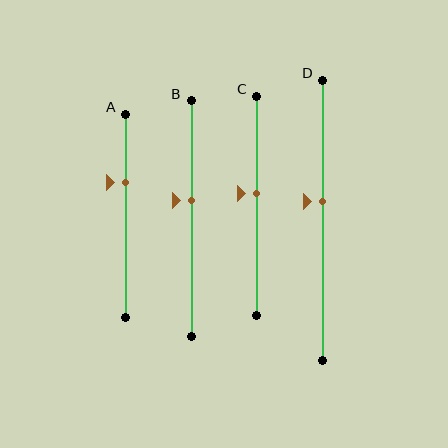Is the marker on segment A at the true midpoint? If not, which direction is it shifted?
No, the marker on segment A is shifted upward by about 17% of the segment length.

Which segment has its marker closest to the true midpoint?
Segment C has its marker closest to the true midpoint.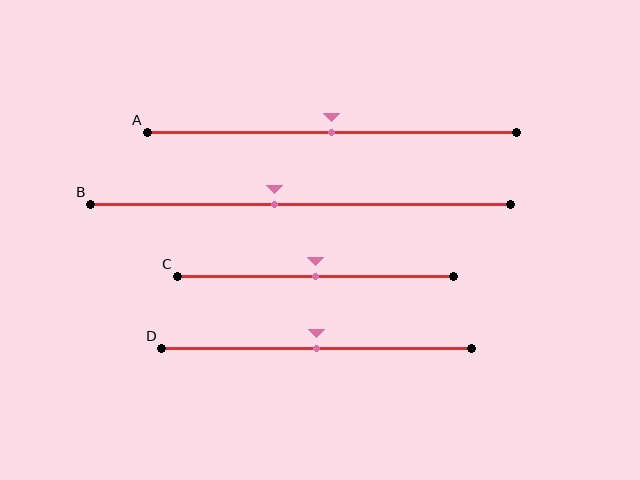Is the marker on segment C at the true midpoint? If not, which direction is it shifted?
Yes, the marker on segment C is at the true midpoint.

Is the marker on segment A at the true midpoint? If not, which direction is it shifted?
Yes, the marker on segment A is at the true midpoint.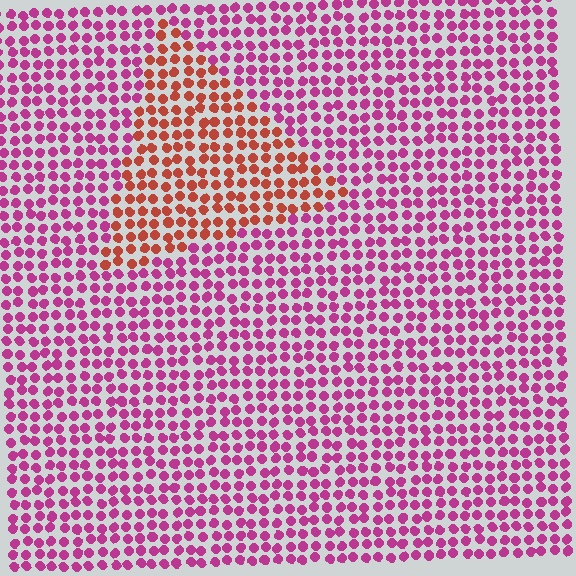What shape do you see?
I see a triangle.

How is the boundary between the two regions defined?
The boundary is defined purely by a slight shift in hue (about 47 degrees). Spacing, size, and orientation are identical on both sides.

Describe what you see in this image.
The image is filled with small magenta elements in a uniform arrangement. A triangle-shaped region is visible where the elements are tinted to a slightly different hue, forming a subtle color boundary.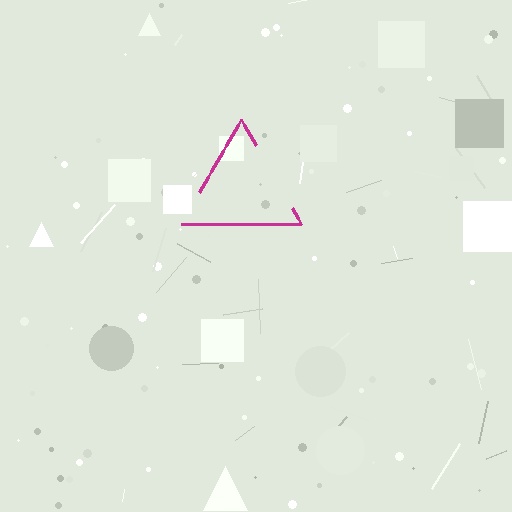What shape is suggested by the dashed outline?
The dashed outline suggests a triangle.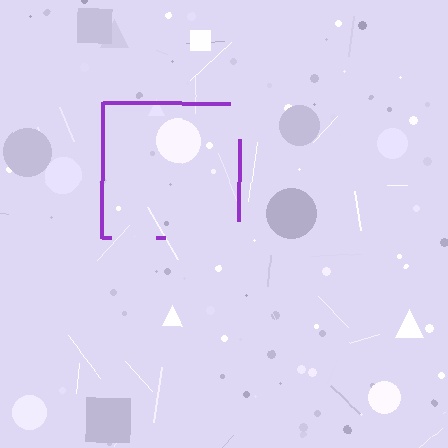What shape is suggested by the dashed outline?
The dashed outline suggests a square.